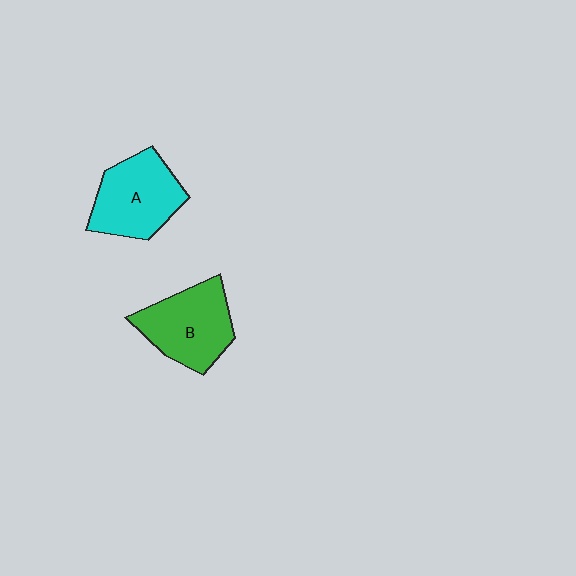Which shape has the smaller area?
Shape A (cyan).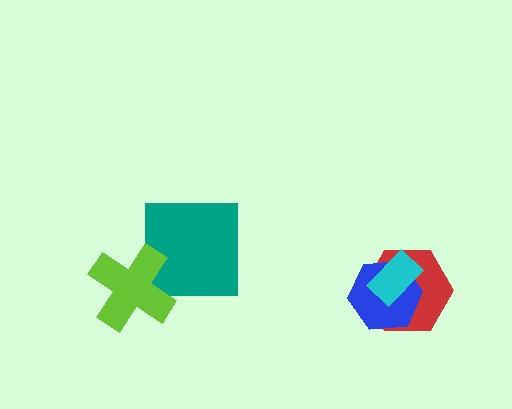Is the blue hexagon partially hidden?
Yes, it is partially covered by another shape.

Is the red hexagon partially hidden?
Yes, it is partially covered by another shape.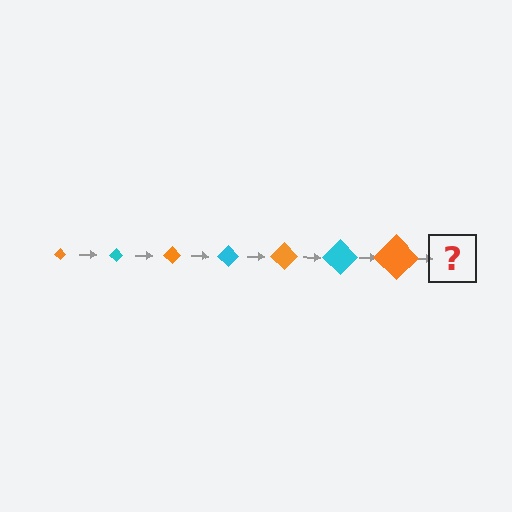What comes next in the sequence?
The next element should be a cyan diamond, larger than the previous one.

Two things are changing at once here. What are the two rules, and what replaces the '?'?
The two rules are that the diamond grows larger each step and the color cycles through orange and cyan. The '?' should be a cyan diamond, larger than the previous one.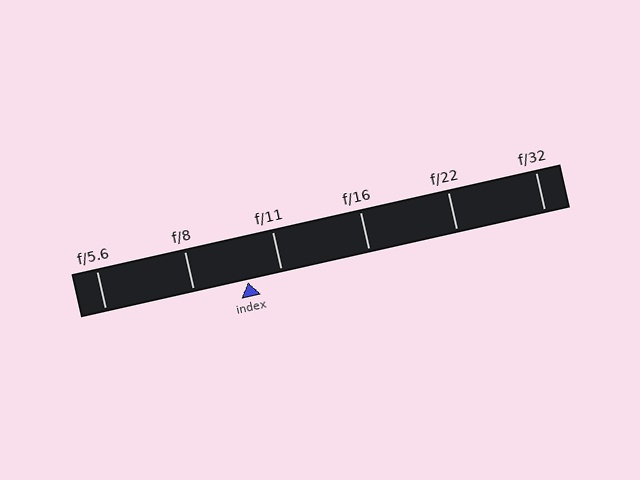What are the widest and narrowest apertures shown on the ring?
The widest aperture shown is f/5.6 and the narrowest is f/32.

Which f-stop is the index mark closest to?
The index mark is closest to f/11.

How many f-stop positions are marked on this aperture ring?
There are 6 f-stop positions marked.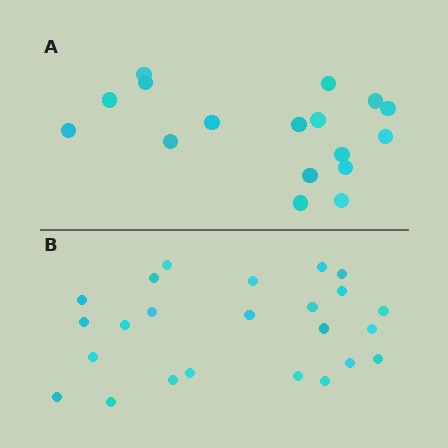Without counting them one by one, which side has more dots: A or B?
Region B (the bottom region) has more dots.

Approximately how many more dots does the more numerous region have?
Region B has roughly 8 or so more dots than region A.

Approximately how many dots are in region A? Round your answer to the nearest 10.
About 20 dots. (The exact count is 17, which rounds to 20.)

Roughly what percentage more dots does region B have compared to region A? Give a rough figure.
About 40% more.